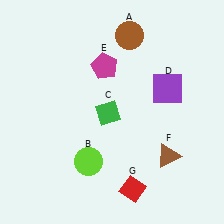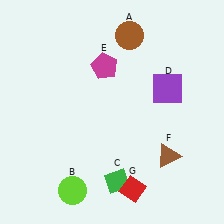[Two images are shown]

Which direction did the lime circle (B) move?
The lime circle (B) moved down.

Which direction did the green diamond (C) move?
The green diamond (C) moved down.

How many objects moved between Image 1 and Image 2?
2 objects moved between the two images.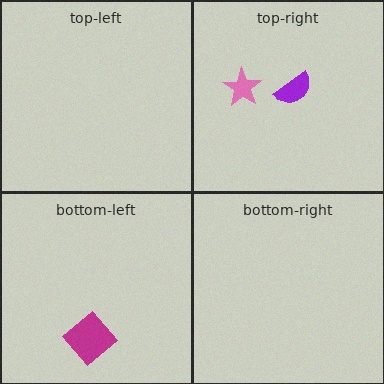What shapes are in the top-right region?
The purple semicircle, the pink star.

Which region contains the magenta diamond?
The bottom-left region.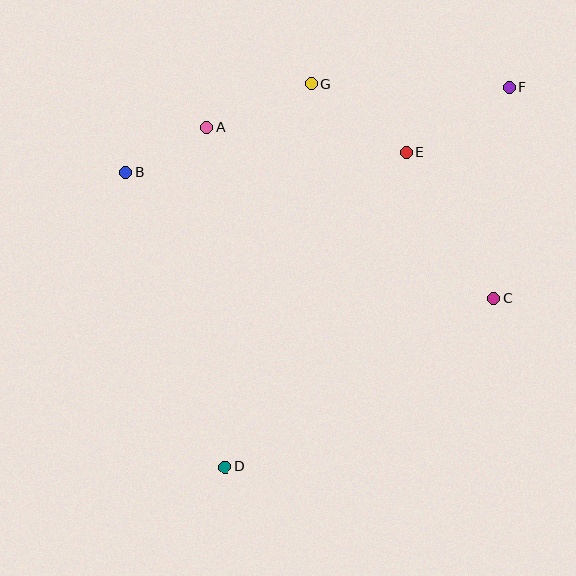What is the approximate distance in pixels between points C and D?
The distance between C and D is approximately 317 pixels.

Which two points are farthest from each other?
Points D and F are farthest from each other.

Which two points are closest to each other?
Points A and B are closest to each other.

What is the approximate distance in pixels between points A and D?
The distance between A and D is approximately 340 pixels.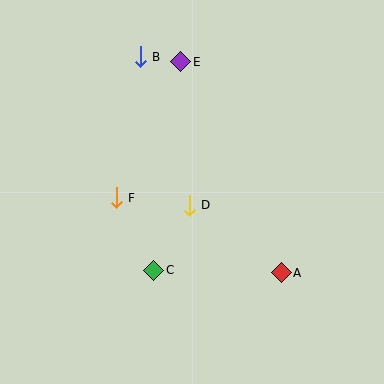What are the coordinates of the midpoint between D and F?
The midpoint between D and F is at (153, 201).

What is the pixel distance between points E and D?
The distance between E and D is 144 pixels.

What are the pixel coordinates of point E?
Point E is at (181, 62).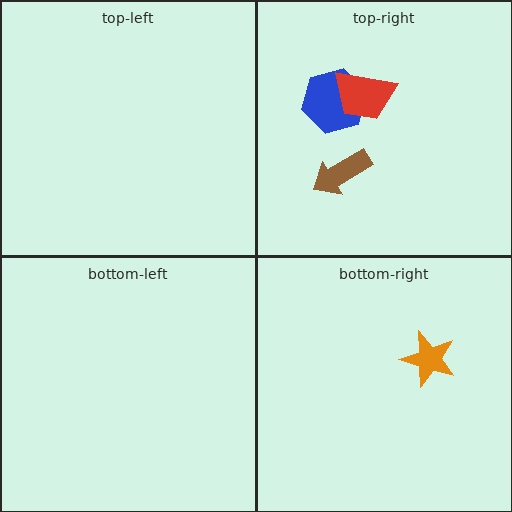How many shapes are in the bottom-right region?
1.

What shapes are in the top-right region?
The blue hexagon, the red trapezoid, the brown arrow.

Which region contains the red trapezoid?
The top-right region.